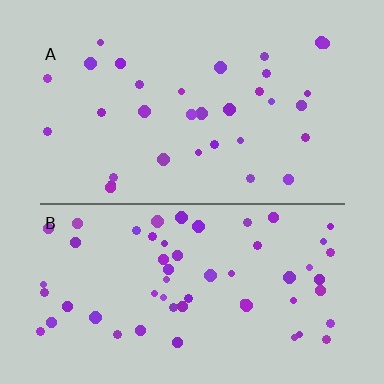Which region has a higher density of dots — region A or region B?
B (the bottom).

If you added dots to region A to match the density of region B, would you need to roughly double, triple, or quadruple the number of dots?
Approximately double.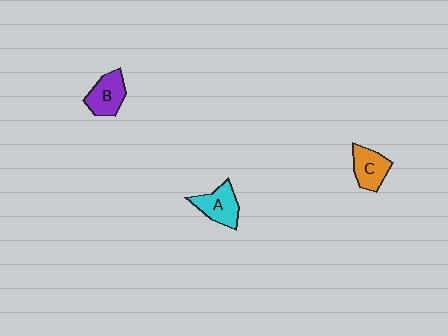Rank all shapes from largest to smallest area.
From largest to smallest: B (purple), A (cyan), C (orange).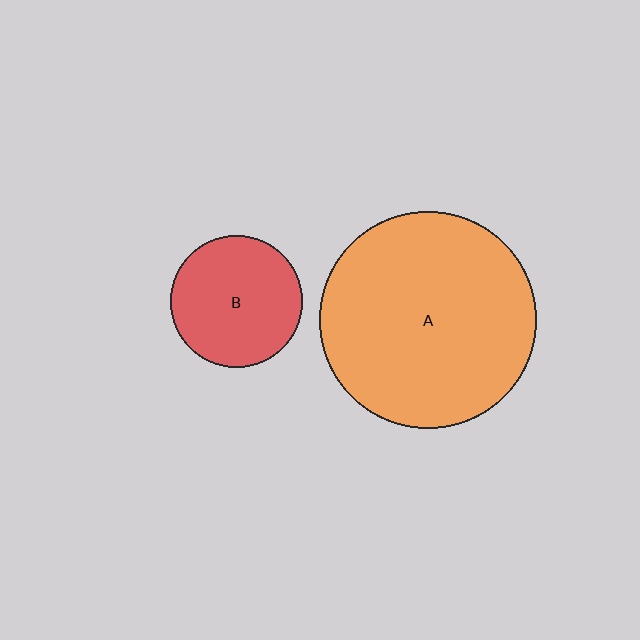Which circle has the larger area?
Circle A (orange).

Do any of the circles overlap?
No, none of the circles overlap.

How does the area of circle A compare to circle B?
Approximately 2.7 times.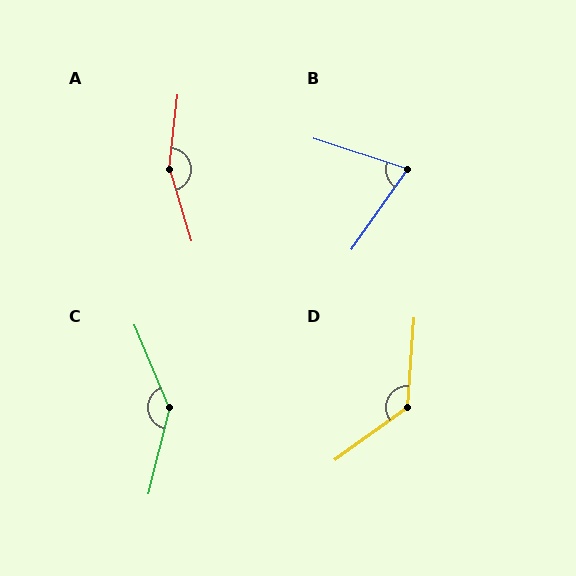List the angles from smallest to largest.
B (73°), D (130°), C (143°), A (157°).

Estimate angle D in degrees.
Approximately 130 degrees.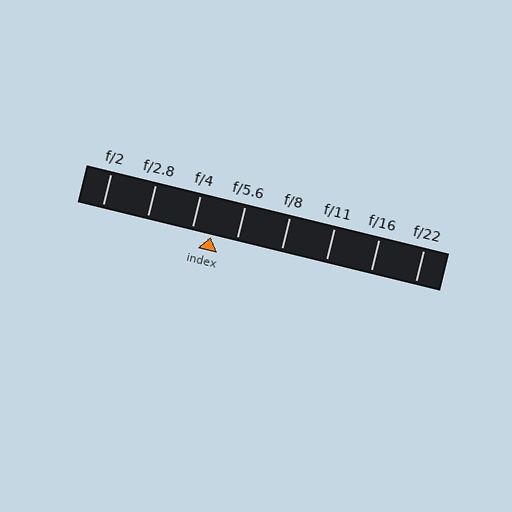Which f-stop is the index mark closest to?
The index mark is closest to f/4.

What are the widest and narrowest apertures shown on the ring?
The widest aperture shown is f/2 and the narrowest is f/22.